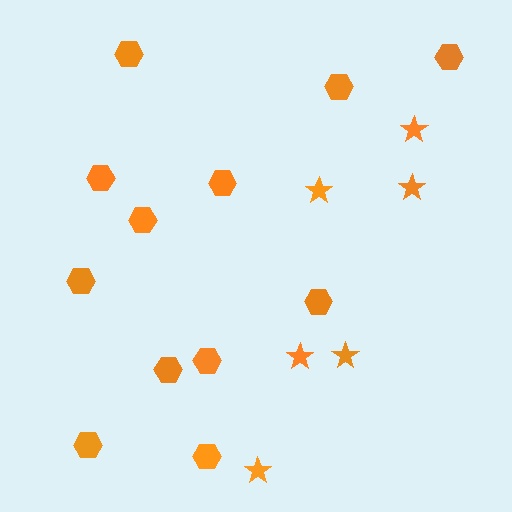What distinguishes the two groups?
There are 2 groups: one group of hexagons (12) and one group of stars (6).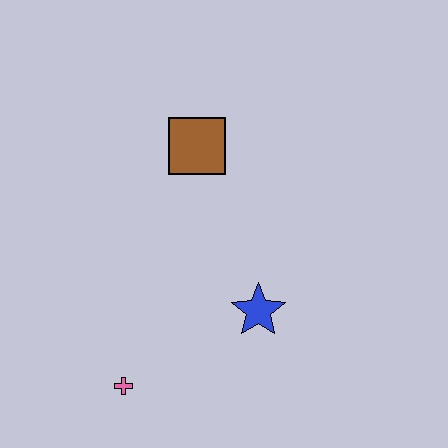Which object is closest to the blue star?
The pink cross is closest to the blue star.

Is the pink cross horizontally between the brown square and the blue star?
No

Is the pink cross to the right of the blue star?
No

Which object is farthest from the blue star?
The brown square is farthest from the blue star.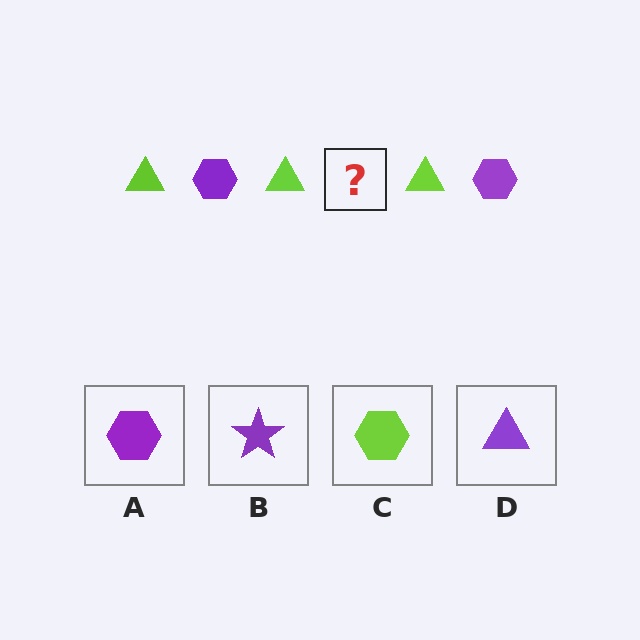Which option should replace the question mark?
Option A.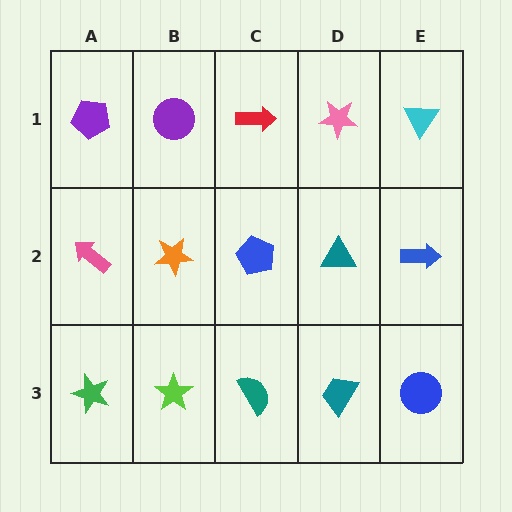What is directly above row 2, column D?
A pink star.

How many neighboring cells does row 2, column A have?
3.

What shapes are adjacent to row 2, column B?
A purple circle (row 1, column B), a lime star (row 3, column B), a pink arrow (row 2, column A), a blue pentagon (row 2, column C).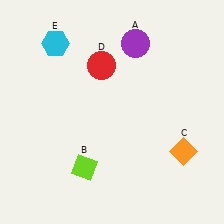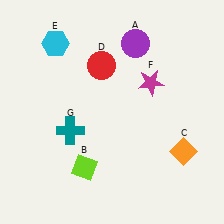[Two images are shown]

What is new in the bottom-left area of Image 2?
A teal cross (G) was added in the bottom-left area of Image 2.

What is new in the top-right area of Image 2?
A magenta star (F) was added in the top-right area of Image 2.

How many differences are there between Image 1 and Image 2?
There are 2 differences between the two images.